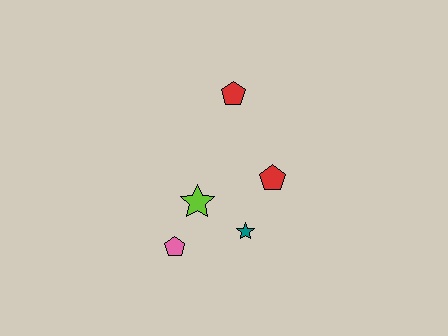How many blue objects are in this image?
There are no blue objects.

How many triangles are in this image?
There are no triangles.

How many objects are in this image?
There are 5 objects.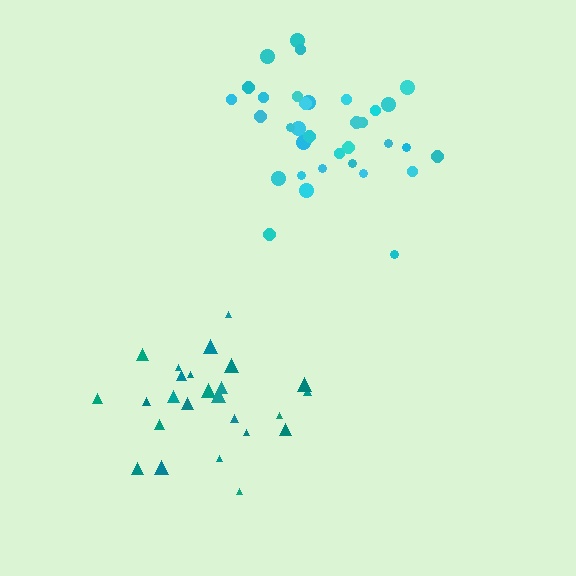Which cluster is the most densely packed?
Cyan.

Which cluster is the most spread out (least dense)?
Teal.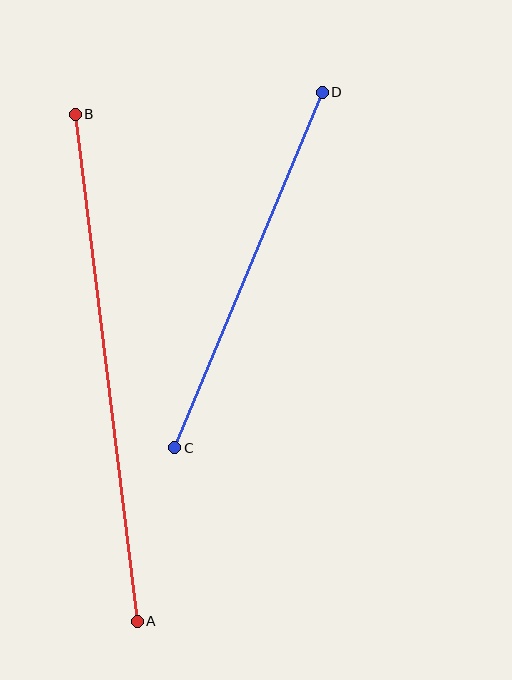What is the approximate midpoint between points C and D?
The midpoint is at approximately (249, 270) pixels.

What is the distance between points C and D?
The distance is approximately 385 pixels.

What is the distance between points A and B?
The distance is approximately 511 pixels.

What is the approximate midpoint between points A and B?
The midpoint is at approximately (106, 368) pixels.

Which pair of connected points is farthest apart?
Points A and B are farthest apart.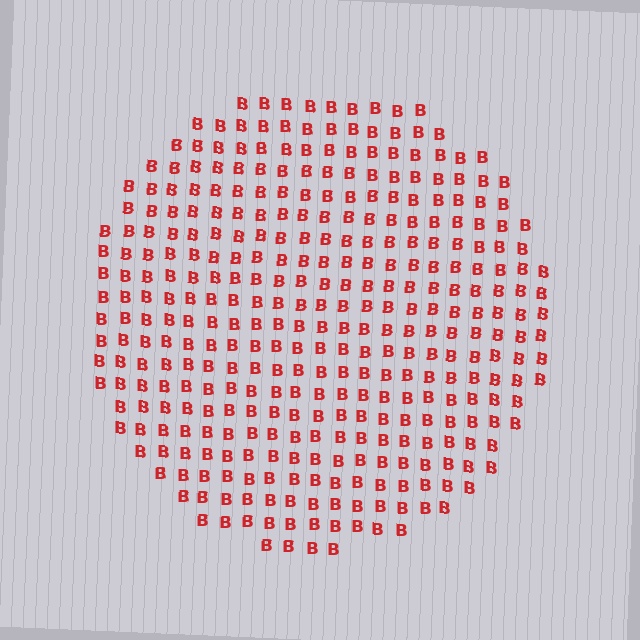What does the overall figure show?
The overall figure shows a circle.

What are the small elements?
The small elements are letter B's.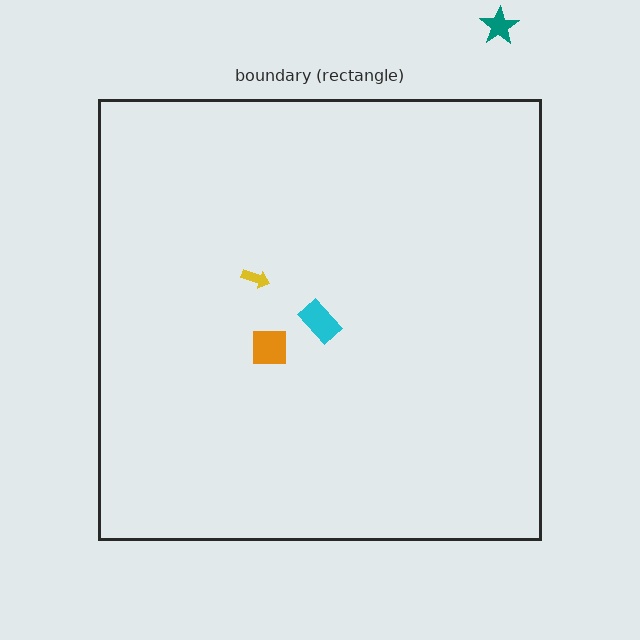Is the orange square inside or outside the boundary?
Inside.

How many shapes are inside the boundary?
3 inside, 1 outside.